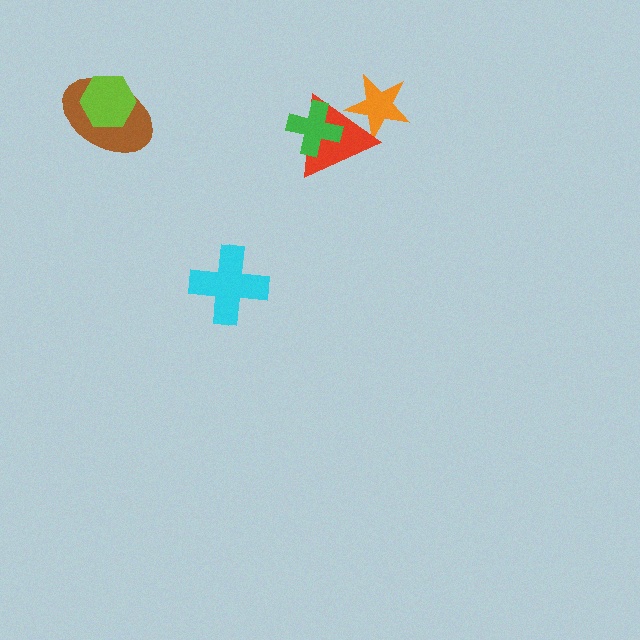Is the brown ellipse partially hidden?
Yes, it is partially covered by another shape.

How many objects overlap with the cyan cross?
0 objects overlap with the cyan cross.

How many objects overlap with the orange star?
1 object overlaps with the orange star.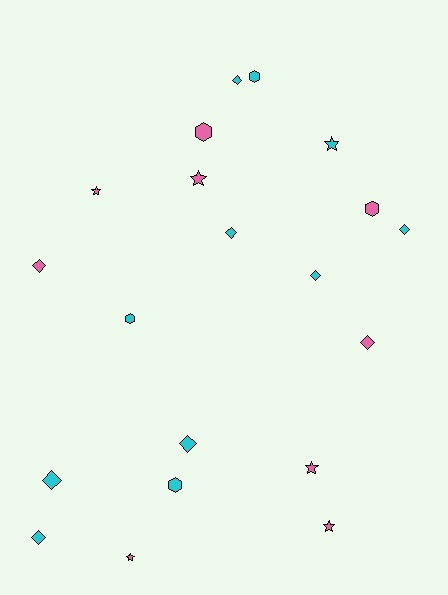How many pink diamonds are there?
There are 2 pink diamonds.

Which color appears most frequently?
Cyan, with 11 objects.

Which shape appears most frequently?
Diamond, with 9 objects.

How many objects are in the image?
There are 20 objects.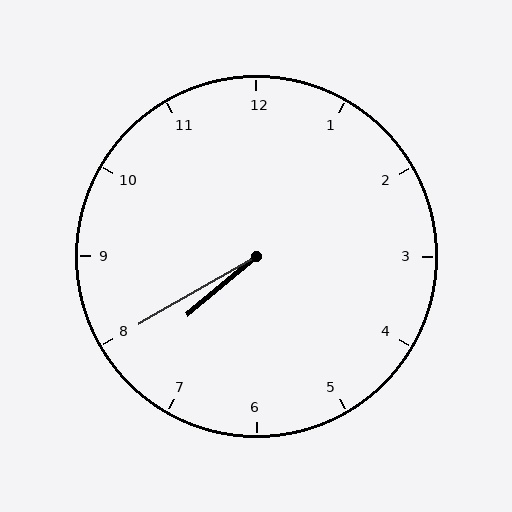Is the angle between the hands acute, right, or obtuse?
It is acute.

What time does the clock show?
7:40.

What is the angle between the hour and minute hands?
Approximately 10 degrees.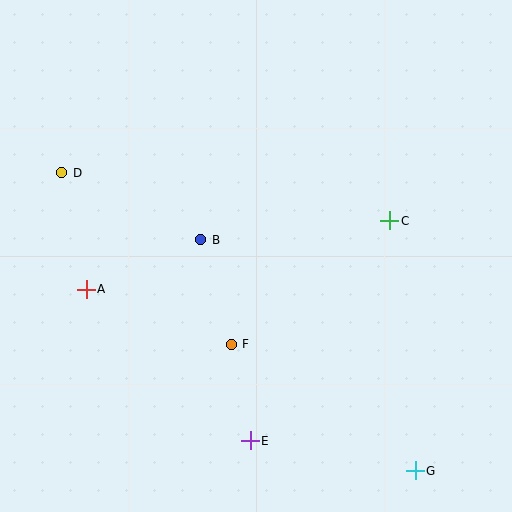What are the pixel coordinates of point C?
Point C is at (390, 221).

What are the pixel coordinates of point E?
Point E is at (250, 441).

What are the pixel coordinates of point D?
Point D is at (62, 173).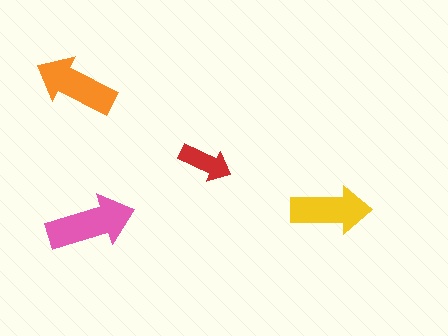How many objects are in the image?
There are 4 objects in the image.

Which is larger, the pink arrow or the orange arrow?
The pink one.